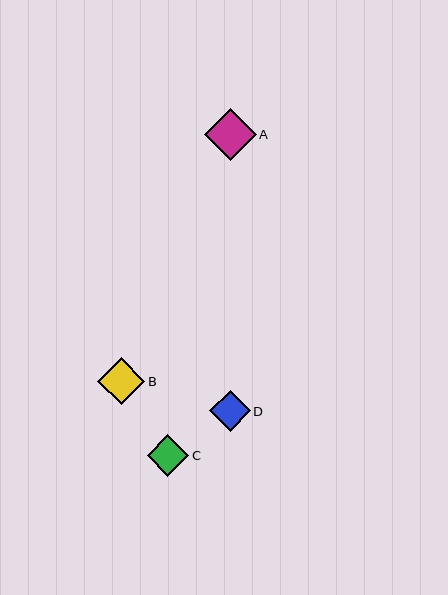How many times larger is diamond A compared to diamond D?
Diamond A is approximately 1.3 times the size of diamond D.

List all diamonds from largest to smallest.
From largest to smallest: A, B, C, D.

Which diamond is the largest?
Diamond A is the largest with a size of approximately 52 pixels.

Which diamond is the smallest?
Diamond D is the smallest with a size of approximately 41 pixels.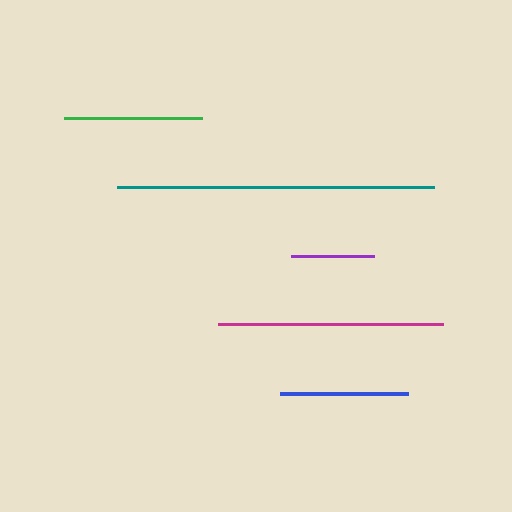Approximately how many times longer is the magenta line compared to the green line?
The magenta line is approximately 1.6 times the length of the green line.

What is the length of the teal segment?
The teal segment is approximately 317 pixels long.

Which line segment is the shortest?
The purple line is the shortest at approximately 83 pixels.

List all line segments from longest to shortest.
From longest to shortest: teal, magenta, green, blue, purple.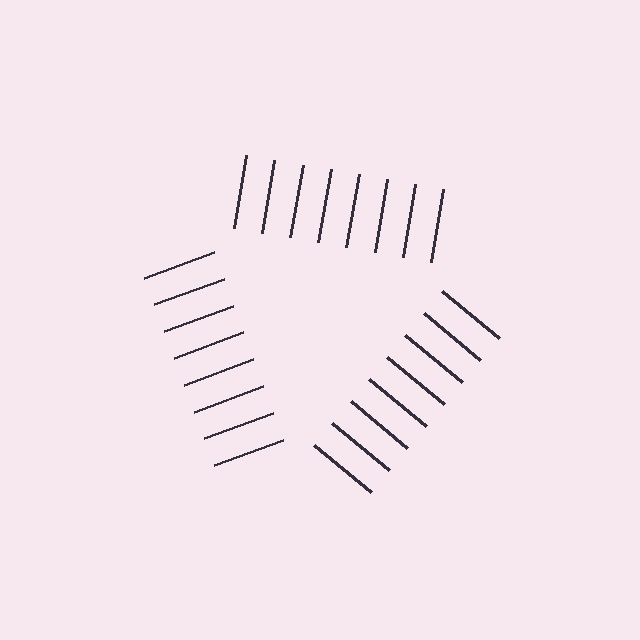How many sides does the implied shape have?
3 sides — the line-ends trace a triangle.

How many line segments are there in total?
24 — 8 along each of the 3 edges.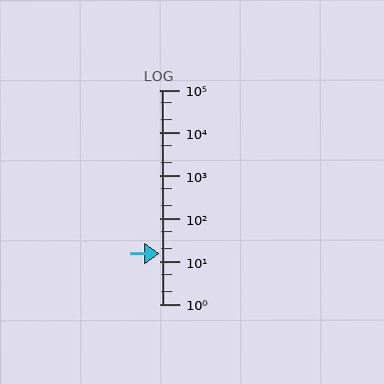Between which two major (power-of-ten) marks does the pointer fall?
The pointer is between 10 and 100.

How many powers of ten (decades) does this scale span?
The scale spans 5 decades, from 1 to 100000.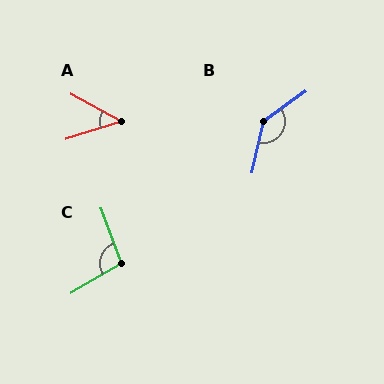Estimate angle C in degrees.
Approximately 100 degrees.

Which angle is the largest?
B, at approximately 138 degrees.